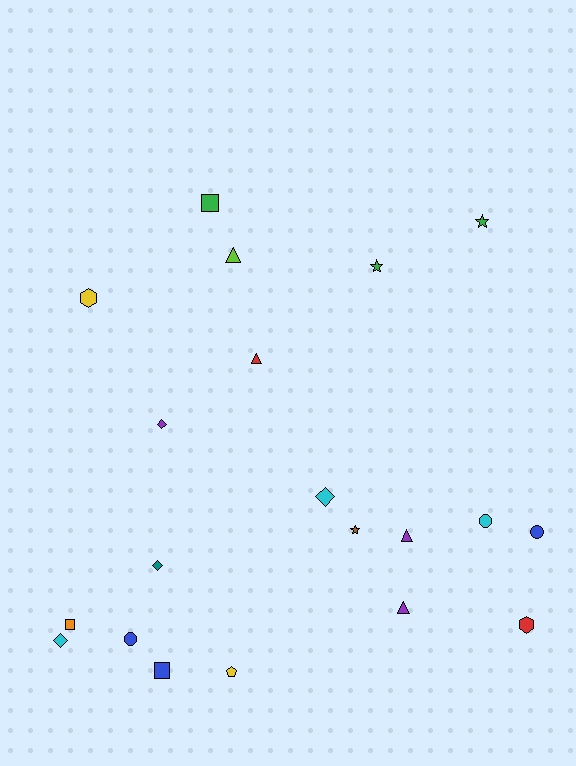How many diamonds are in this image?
There are 4 diamonds.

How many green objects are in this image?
There are 3 green objects.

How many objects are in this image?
There are 20 objects.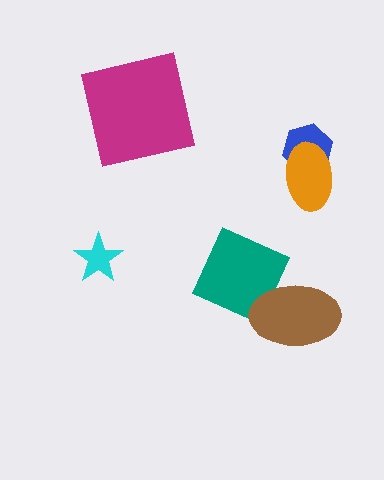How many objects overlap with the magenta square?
0 objects overlap with the magenta square.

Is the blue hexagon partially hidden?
Yes, it is partially covered by another shape.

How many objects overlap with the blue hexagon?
1 object overlaps with the blue hexagon.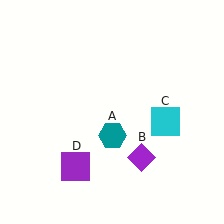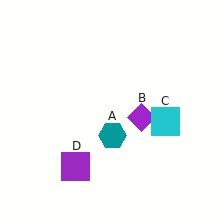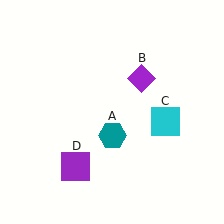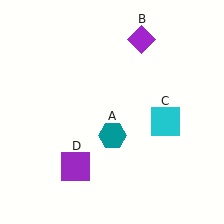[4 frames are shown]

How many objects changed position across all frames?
1 object changed position: purple diamond (object B).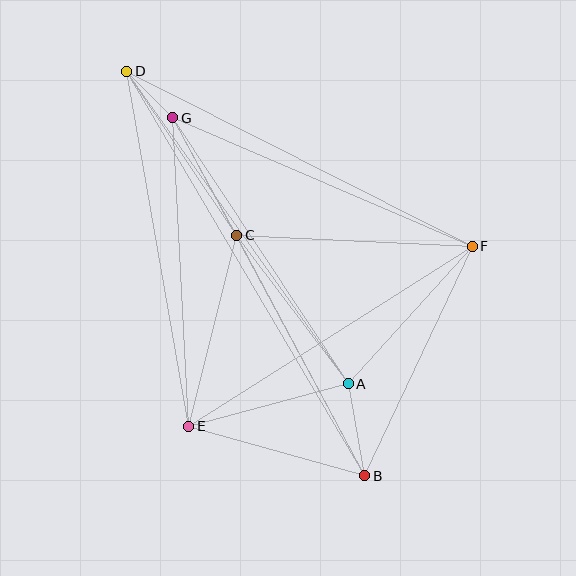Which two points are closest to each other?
Points D and G are closest to each other.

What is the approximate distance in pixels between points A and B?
The distance between A and B is approximately 94 pixels.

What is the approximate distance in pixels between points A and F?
The distance between A and F is approximately 185 pixels.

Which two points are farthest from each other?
Points B and D are farthest from each other.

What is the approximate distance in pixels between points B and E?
The distance between B and E is approximately 183 pixels.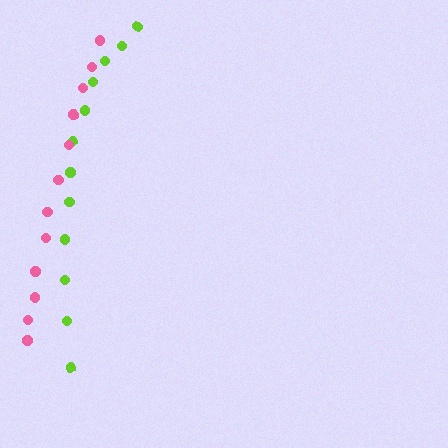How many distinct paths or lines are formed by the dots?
There are 2 distinct paths.